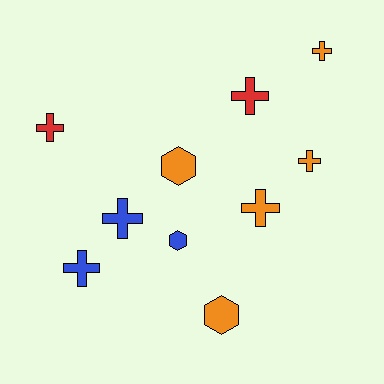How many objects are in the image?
There are 10 objects.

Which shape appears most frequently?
Cross, with 7 objects.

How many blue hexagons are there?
There is 1 blue hexagon.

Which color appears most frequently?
Orange, with 5 objects.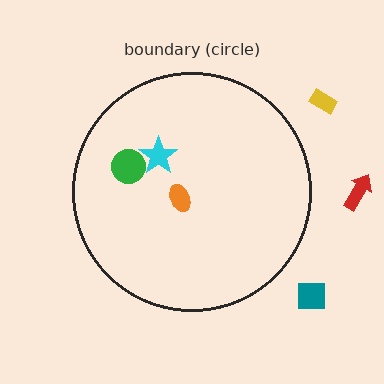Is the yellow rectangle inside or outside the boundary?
Outside.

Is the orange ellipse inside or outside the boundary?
Inside.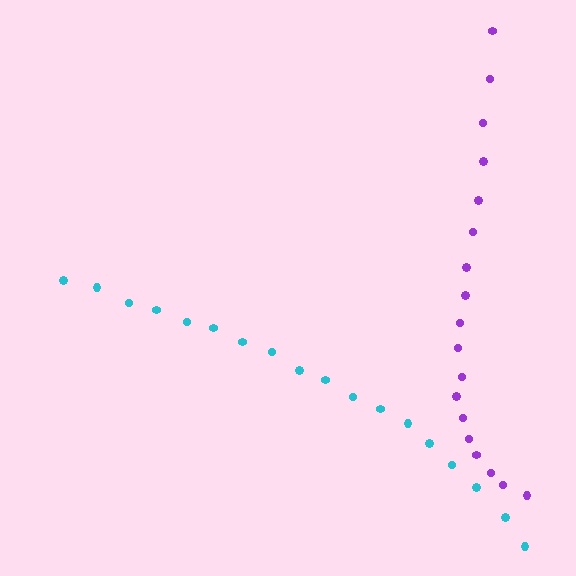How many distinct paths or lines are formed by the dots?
There are 2 distinct paths.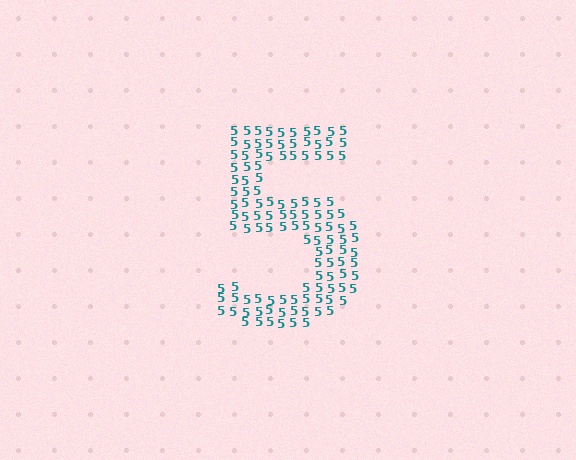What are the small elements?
The small elements are digit 5's.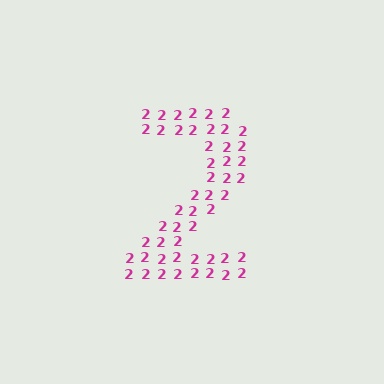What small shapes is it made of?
It is made of small digit 2's.